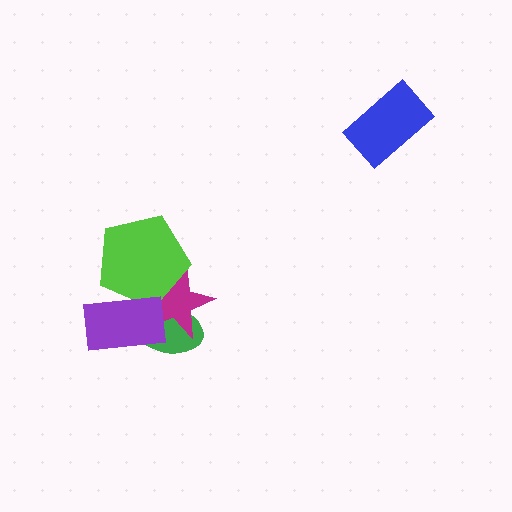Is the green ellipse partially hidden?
Yes, it is partially covered by another shape.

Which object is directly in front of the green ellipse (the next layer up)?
The magenta star is directly in front of the green ellipse.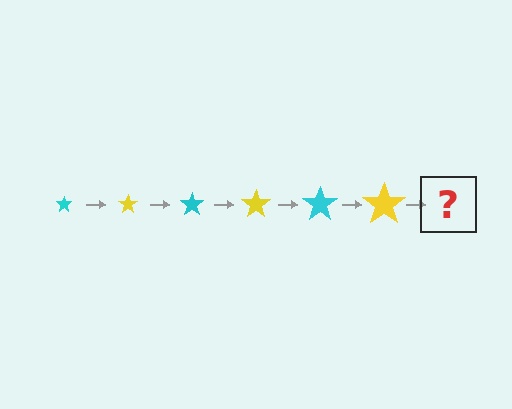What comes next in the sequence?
The next element should be a cyan star, larger than the previous one.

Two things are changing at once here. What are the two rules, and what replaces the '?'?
The two rules are that the star grows larger each step and the color cycles through cyan and yellow. The '?' should be a cyan star, larger than the previous one.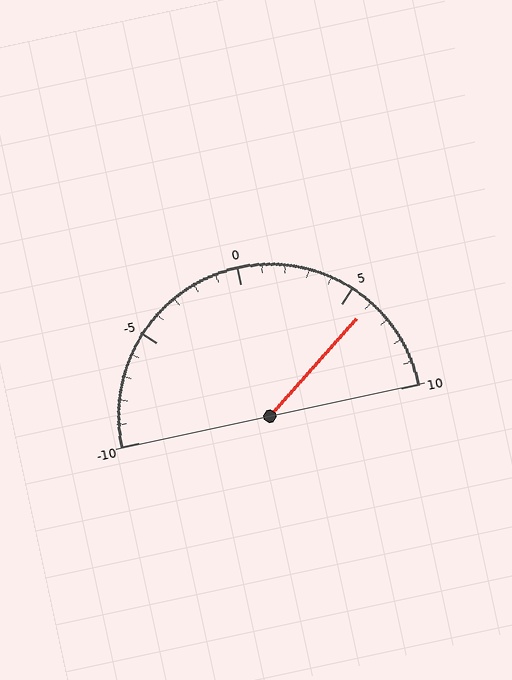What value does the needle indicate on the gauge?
The needle indicates approximately 6.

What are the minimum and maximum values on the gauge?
The gauge ranges from -10 to 10.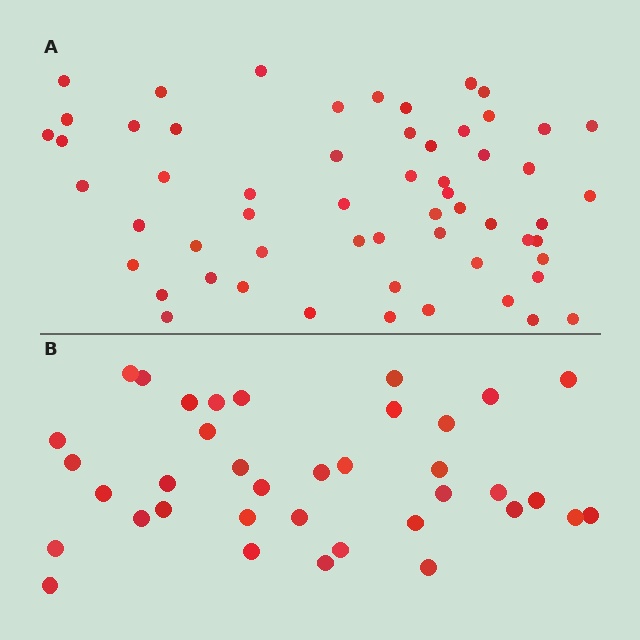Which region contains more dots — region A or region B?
Region A (the top region) has more dots.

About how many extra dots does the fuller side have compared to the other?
Region A has approximately 20 more dots than region B.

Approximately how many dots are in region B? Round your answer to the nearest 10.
About 40 dots. (The exact count is 37, which rounds to 40.)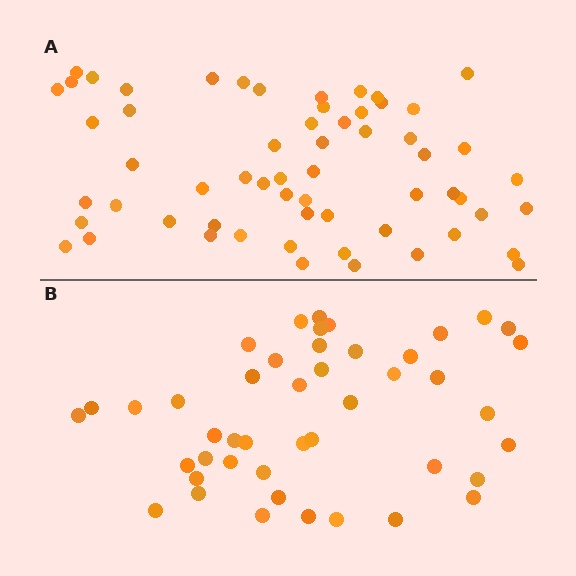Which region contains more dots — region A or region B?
Region A (the top region) has more dots.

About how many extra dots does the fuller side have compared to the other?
Region A has approximately 15 more dots than region B.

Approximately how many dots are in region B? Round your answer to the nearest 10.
About 40 dots. (The exact count is 45, which rounds to 40.)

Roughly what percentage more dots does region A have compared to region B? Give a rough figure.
About 35% more.